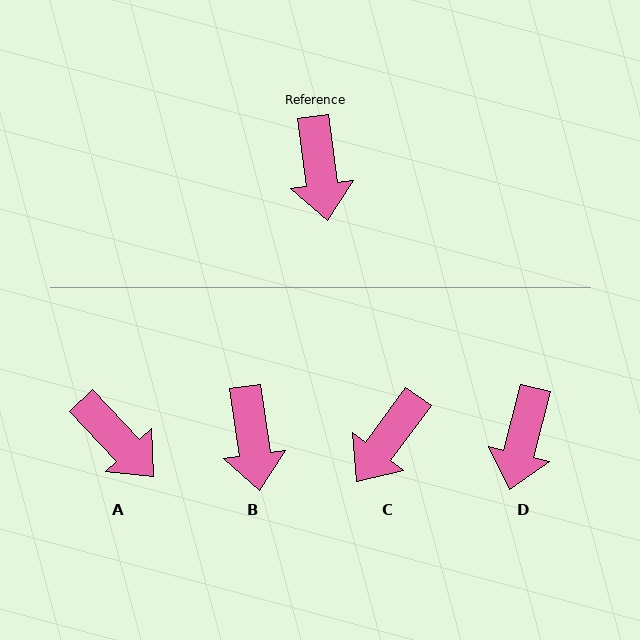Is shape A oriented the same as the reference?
No, it is off by about 35 degrees.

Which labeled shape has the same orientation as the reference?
B.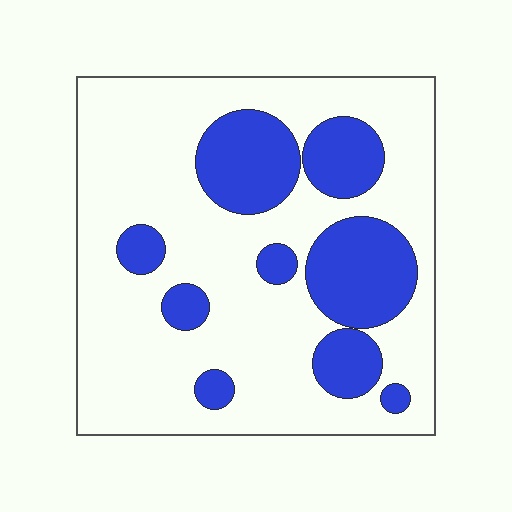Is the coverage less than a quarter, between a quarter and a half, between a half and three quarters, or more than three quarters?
Between a quarter and a half.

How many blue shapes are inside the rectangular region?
9.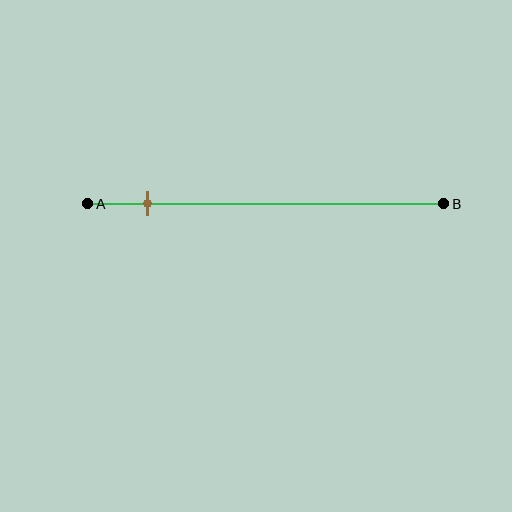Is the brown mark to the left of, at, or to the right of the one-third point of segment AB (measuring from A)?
The brown mark is to the left of the one-third point of segment AB.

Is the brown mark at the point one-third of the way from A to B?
No, the mark is at about 15% from A, not at the 33% one-third point.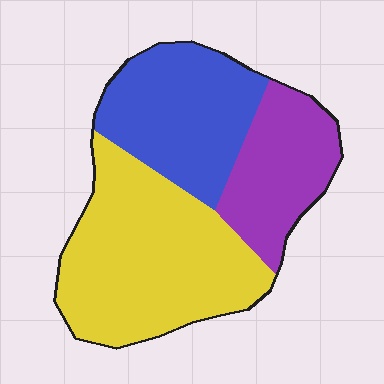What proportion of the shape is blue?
Blue covers around 30% of the shape.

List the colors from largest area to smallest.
From largest to smallest: yellow, blue, purple.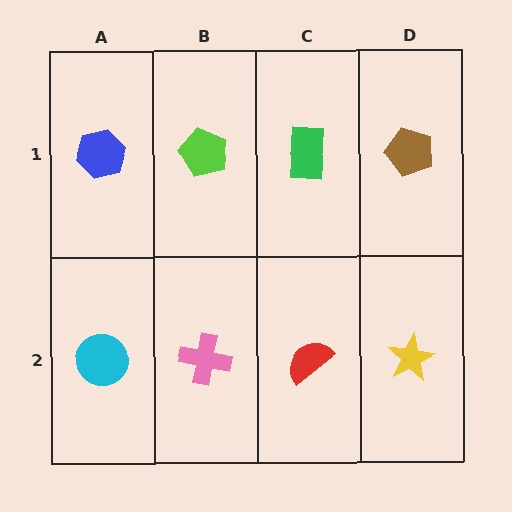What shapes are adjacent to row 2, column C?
A green rectangle (row 1, column C), a pink cross (row 2, column B), a yellow star (row 2, column D).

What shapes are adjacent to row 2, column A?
A blue hexagon (row 1, column A), a pink cross (row 2, column B).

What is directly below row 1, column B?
A pink cross.